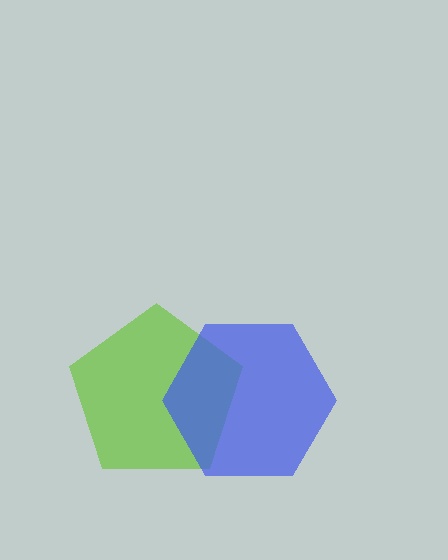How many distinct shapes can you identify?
There are 2 distinct shapes: a lime pentagon, a blue hexagon.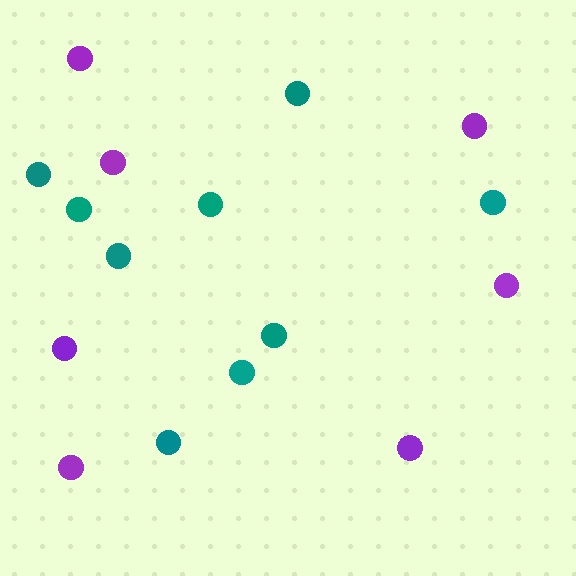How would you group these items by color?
There are 2 groups: one group of teal circles (9) and one group of purple circles (7).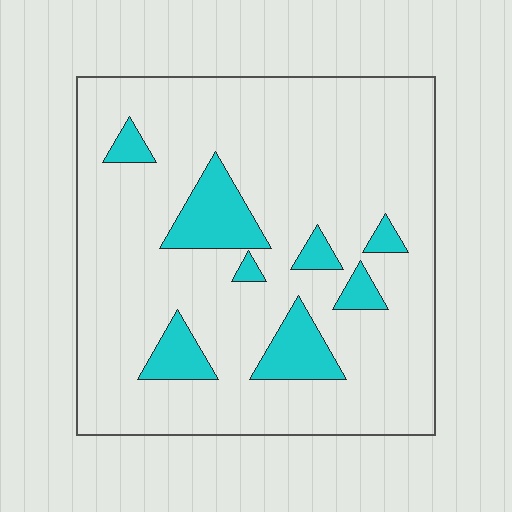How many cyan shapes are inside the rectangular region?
8.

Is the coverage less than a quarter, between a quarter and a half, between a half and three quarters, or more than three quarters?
Less than a quarter.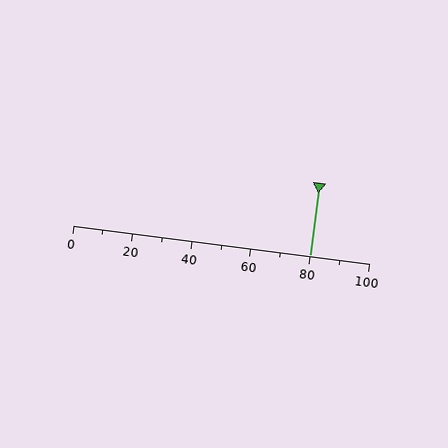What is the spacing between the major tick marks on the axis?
The major ticks are spaced 20 apart.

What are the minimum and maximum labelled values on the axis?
The axis runs from 0 to 100.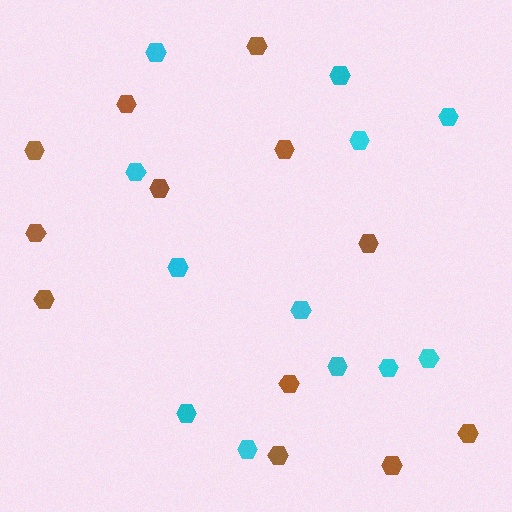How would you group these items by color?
There are 2 groups: one group of cyan hexagons (12) and one group of brown hexagons (12).